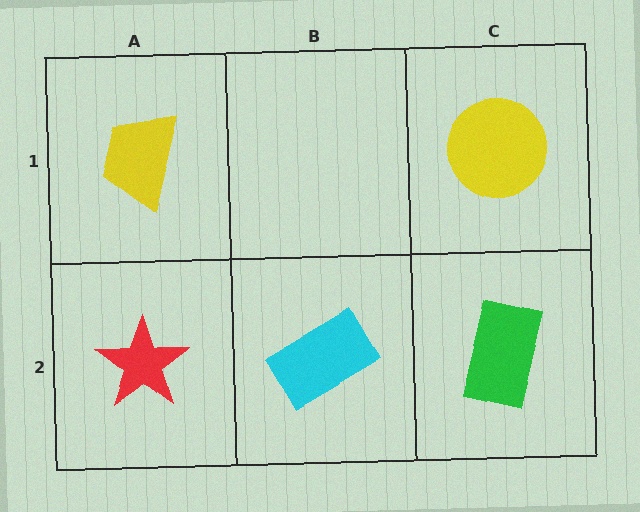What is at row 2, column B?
A cyan rectangle.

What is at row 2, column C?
A green rectangle.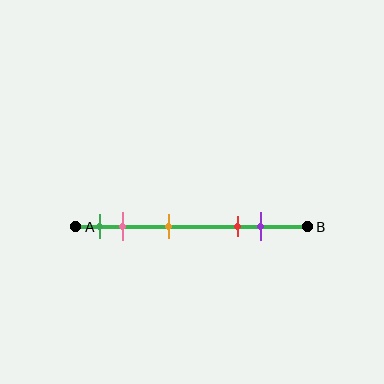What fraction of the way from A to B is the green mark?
The green mark is approximately 10% (0.1) of the way from A to B.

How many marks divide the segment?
There are 5 marks dividing the segment.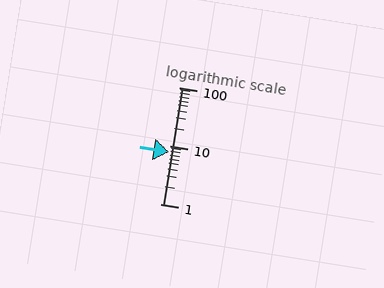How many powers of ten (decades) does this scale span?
The scale spans 2 decades, from 1 to 100.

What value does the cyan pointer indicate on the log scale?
The pointer indicates approximately 7.8.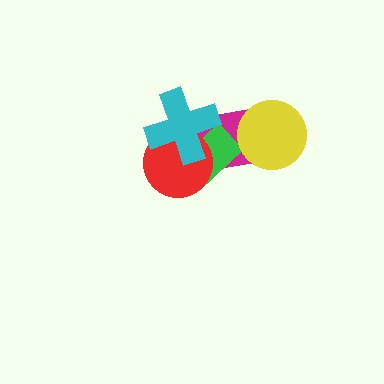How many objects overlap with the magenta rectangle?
4 objects overlap with the magenta rectangle.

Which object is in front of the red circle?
The cyan cross is in front of the red circle.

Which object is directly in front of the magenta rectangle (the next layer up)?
The green rectangle is directly in front of the magenta rectangle.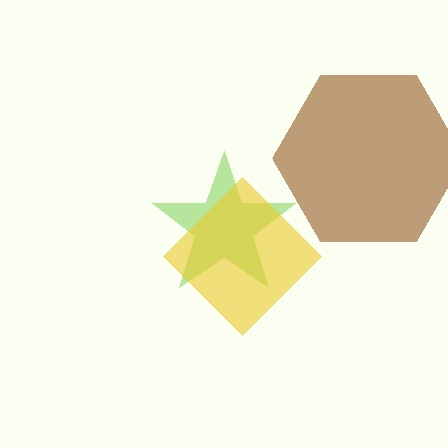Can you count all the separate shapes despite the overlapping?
Yes, there are 3 separate shapes.